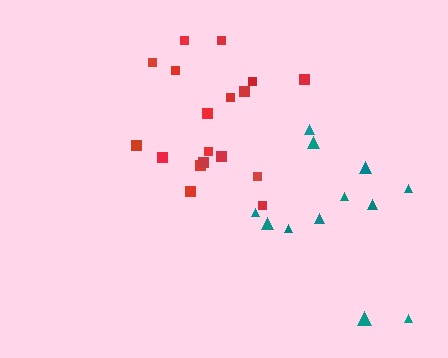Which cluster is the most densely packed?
Red.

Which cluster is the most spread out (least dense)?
Teal.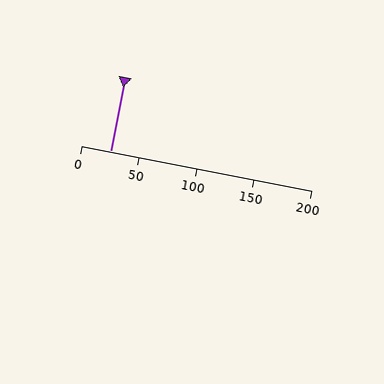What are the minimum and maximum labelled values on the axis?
The axis runs from 0 to 200.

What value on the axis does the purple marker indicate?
The marker indicates approximately 25.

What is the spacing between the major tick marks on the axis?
The major ticks are spaced 50 apart.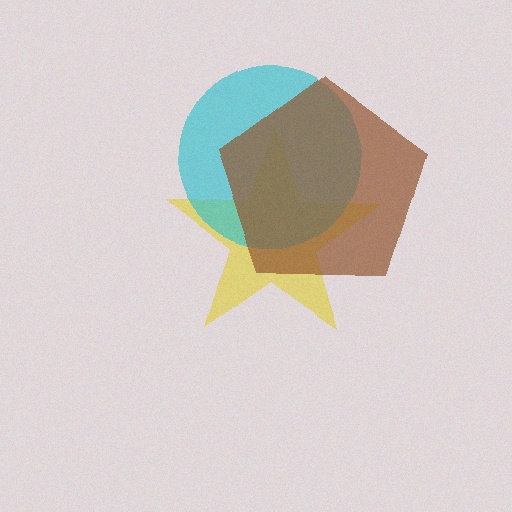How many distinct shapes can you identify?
There are 3 distinct shapes: a yellow star, a cyan circle, a brown pentagon.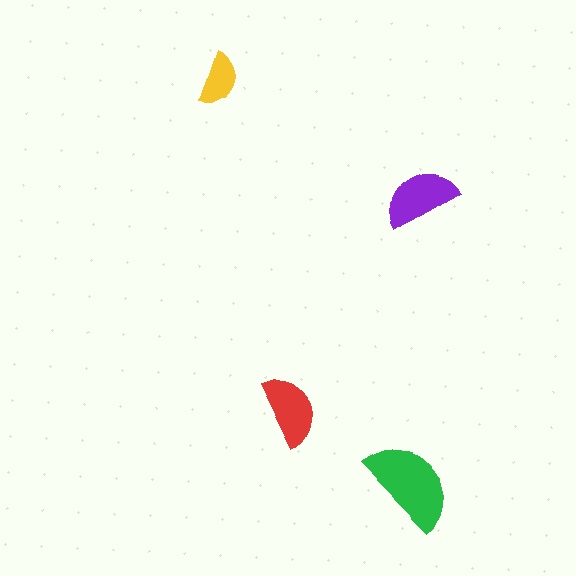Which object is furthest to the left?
The yellow semicircle is leftmost.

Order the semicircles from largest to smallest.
the green one, the purple one, the red one, the yellow one.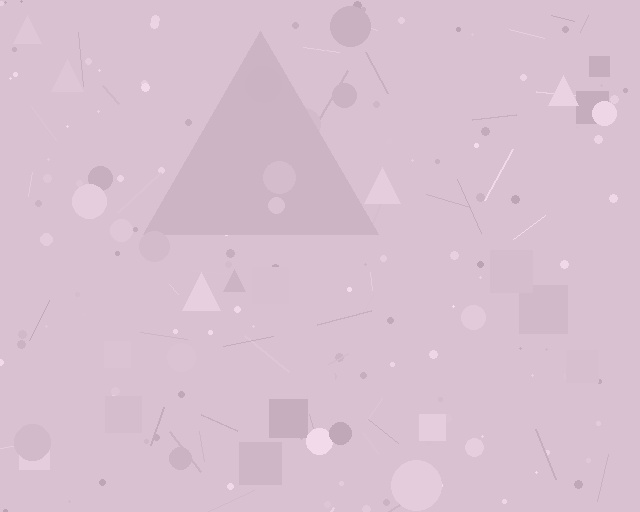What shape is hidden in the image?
A triangle is hidden in the image.